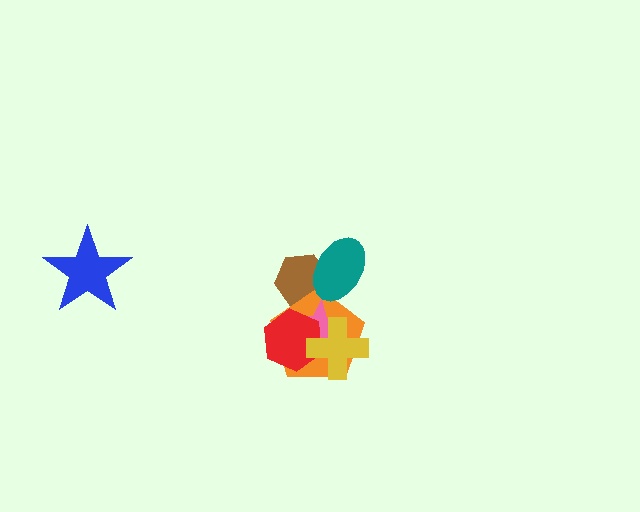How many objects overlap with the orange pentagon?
5 objects overlap with the orange pentagon.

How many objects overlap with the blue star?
0 objects overlap with the blue star.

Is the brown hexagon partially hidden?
Yes, it is partially covered by another shape.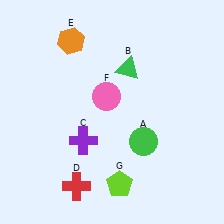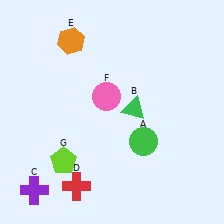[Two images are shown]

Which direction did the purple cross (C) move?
The purple cross (C) moved down.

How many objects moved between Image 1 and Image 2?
3 objects moved between the two images.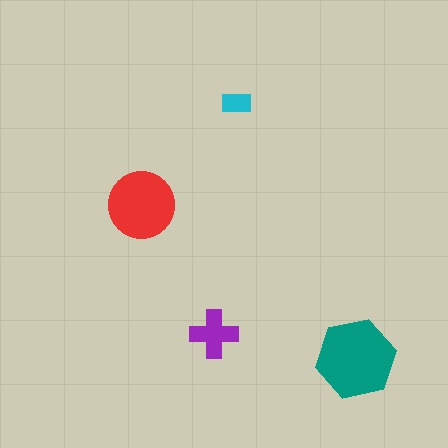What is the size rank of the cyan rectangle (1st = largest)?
4th.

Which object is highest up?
The cyan rectangle is topmost.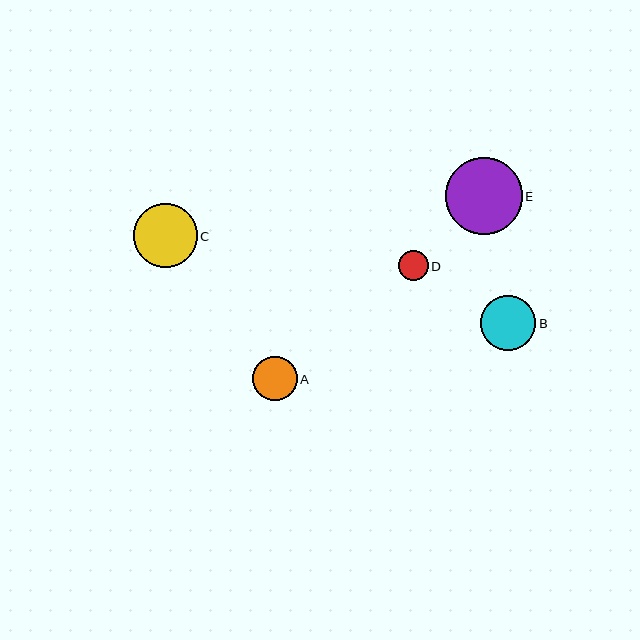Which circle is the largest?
Circle E is the largest with a size of approximately 77 pixels.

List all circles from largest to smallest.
From largest to smallest: E, C, B, A, D.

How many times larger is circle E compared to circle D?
Circle E is approximately 2.6 times the size of circle D.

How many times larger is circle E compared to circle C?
Circle E is approximately 1.2 times the size of circle C.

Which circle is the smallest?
Circle D is the smallest with a size of approximately 29 pixels.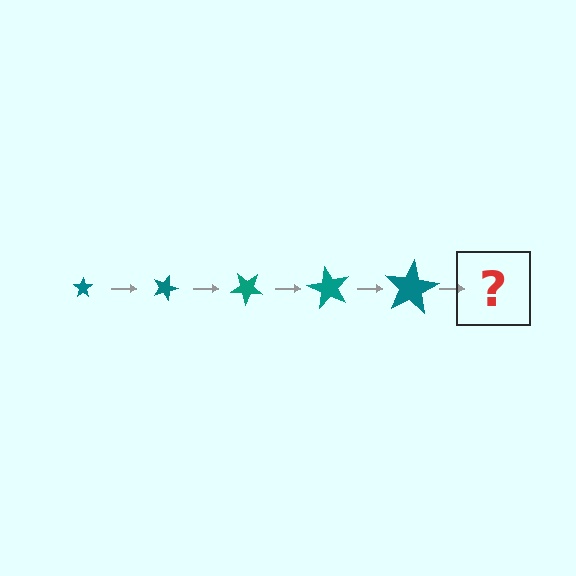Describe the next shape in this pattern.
It should be a star, larger than the previous one and rotated 100 degrees from the start.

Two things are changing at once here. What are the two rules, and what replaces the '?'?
The two rules are that the star grows larger each step and it rotates 20 degrees each step. The '?' should be a star, larger than the previous one and rotated 100 degrees from the start.